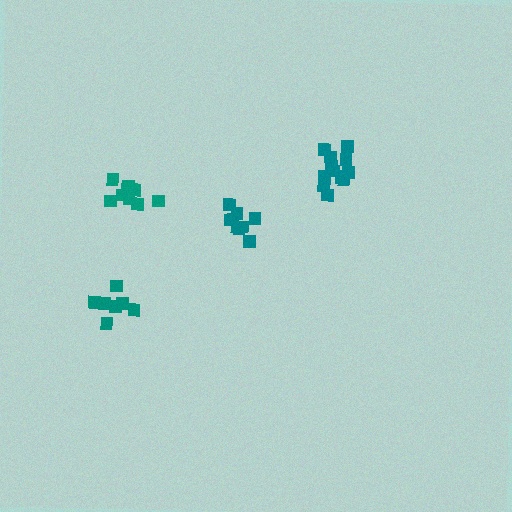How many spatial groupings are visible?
There are 4 spatial groupings.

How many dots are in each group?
Group 1: 13 dots, Group 2: 7 dots, Group 3: 9 dots, Group 4: 9 dots (38 total).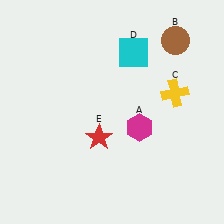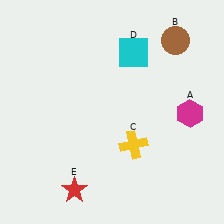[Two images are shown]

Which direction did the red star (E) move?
The red star (E) moved down.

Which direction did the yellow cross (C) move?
The yellow cross (C) moved down.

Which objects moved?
The objects that moved are: the magenta hexagon (A), the yellow cross (C), the red star (E).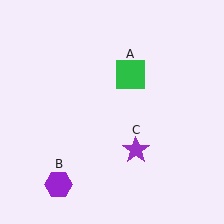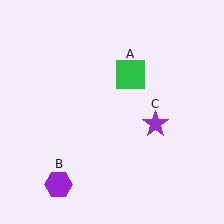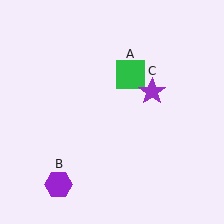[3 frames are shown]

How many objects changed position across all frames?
1 object changed position: purple star (object C).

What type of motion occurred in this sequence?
The purple star (object C) rotated counterclockwise around the center of the scene.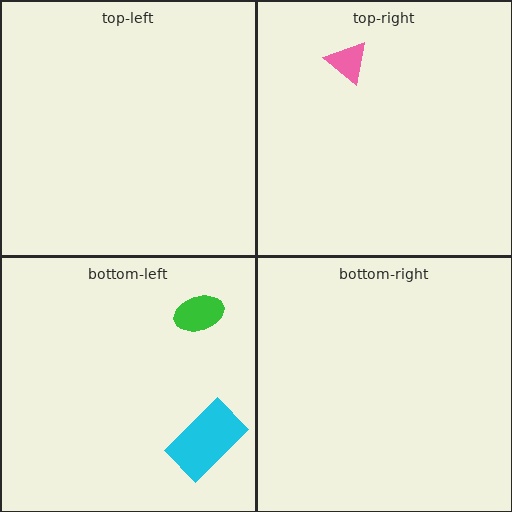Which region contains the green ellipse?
The bottom-left region.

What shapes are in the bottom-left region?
The cyan rectangle, the green ellipse.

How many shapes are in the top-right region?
1.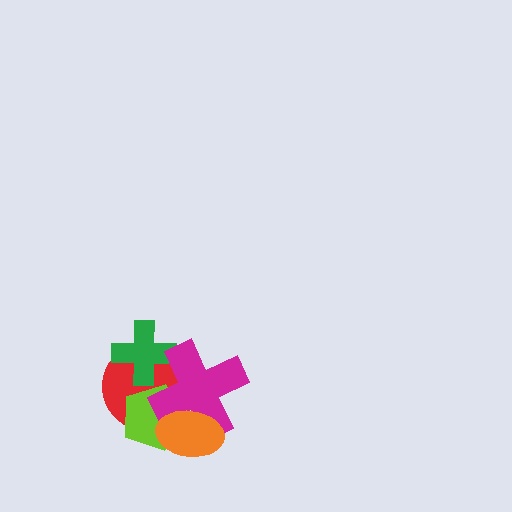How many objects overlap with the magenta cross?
4 objects overlap with the magenta cross.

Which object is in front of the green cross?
The magenta cross is in front of the green cross.